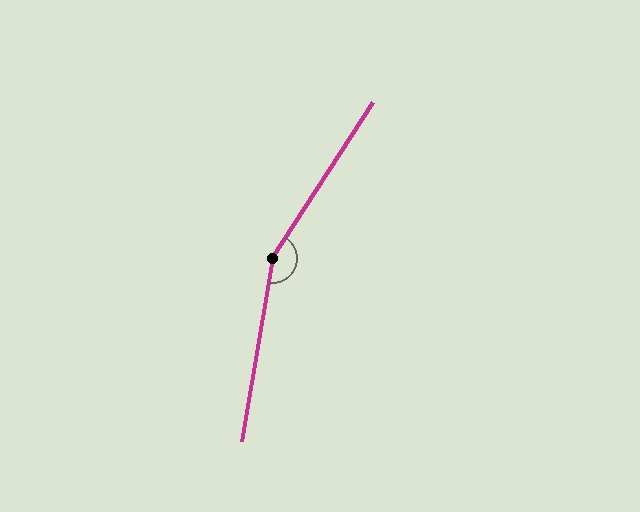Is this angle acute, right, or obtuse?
It is obtuse.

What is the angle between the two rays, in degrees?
Approximately 157 degrees.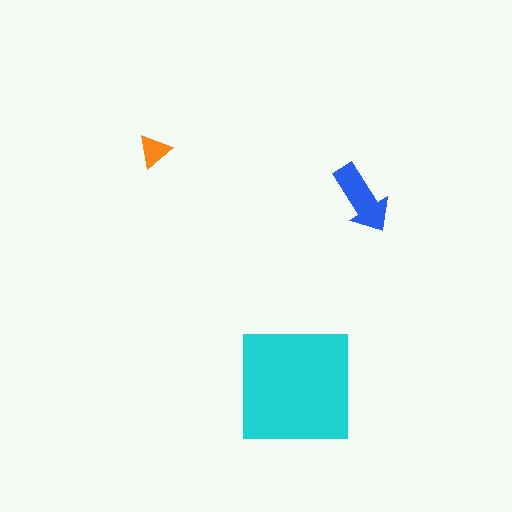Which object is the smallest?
The orange triangle.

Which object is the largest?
The cyan square.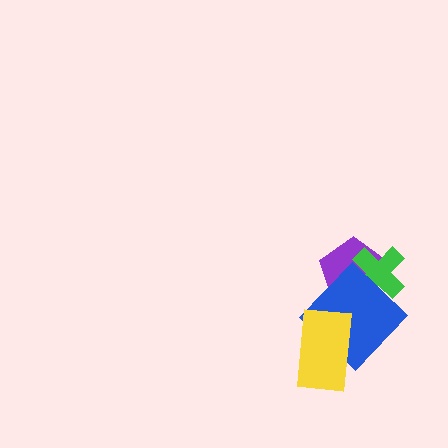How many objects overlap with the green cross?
2 objects overlap with the green cross.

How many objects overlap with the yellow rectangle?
1 object overlaps with the yellow rectangle.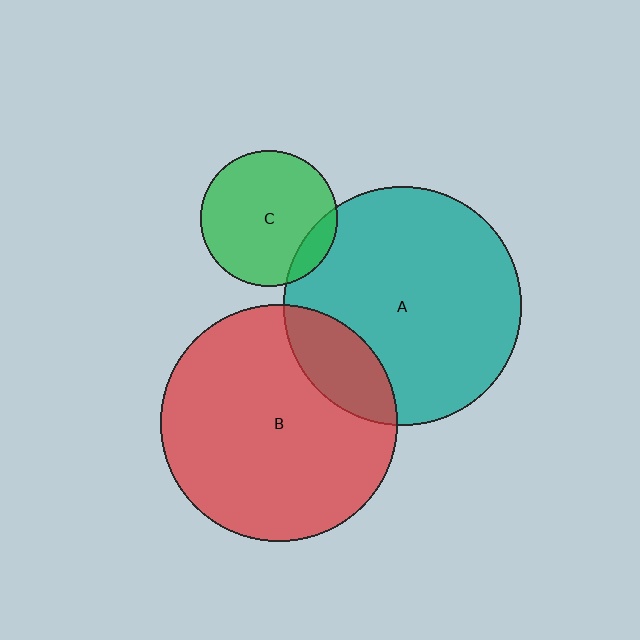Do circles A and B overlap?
Yes.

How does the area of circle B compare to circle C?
Approximately 3.0 times.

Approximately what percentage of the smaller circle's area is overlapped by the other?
Approximately 15%.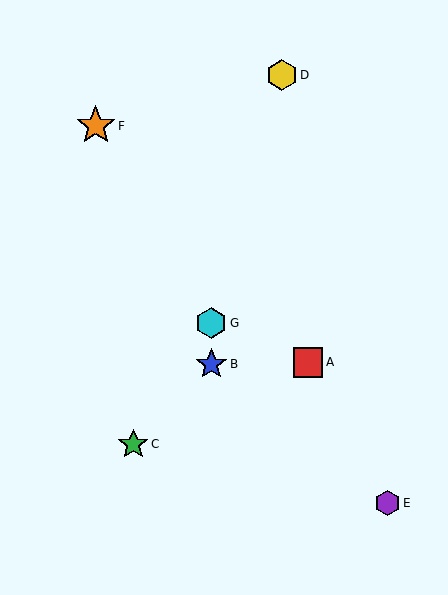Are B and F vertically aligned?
No, B is at x≈211 and F is at x≈96.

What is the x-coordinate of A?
Object A is at x≈308.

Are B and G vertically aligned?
Yes, both are at x≈211.